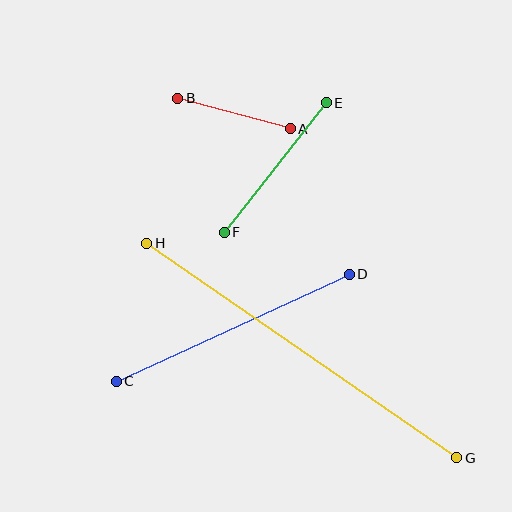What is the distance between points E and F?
The distance is approximately 165 pixels.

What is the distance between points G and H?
The distance is approximately 377 pixels.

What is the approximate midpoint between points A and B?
The midpoint is at approximately (234, 113) pixels.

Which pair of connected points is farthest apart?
Points G and H are farthest apart.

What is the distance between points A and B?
The distance is approximately 117 pixels.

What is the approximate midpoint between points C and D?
The midpoint is at approximately (233, 328) pixels.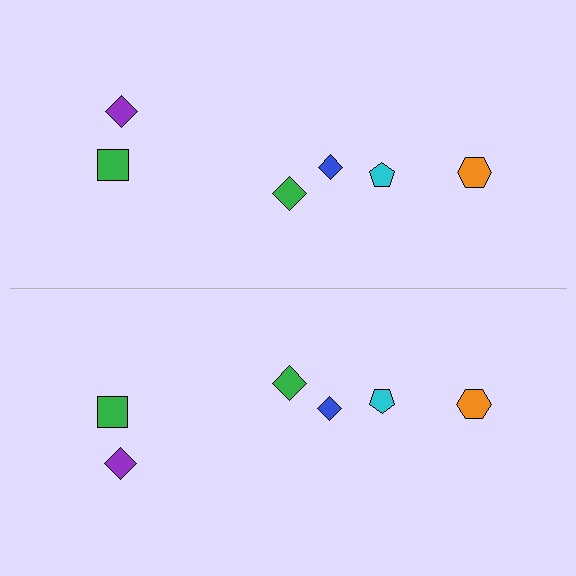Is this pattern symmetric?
Yes, this pattern has bilateral (reflection) symmetry.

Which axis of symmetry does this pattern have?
The pattern has a horizontal axis of symmetry running through the center of the image.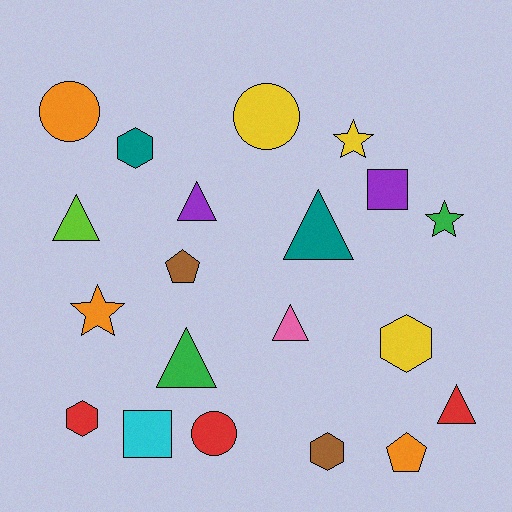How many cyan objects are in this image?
There is 1 cyan object.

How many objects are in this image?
There are 20 objects.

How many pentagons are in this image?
There are 2 pentagons.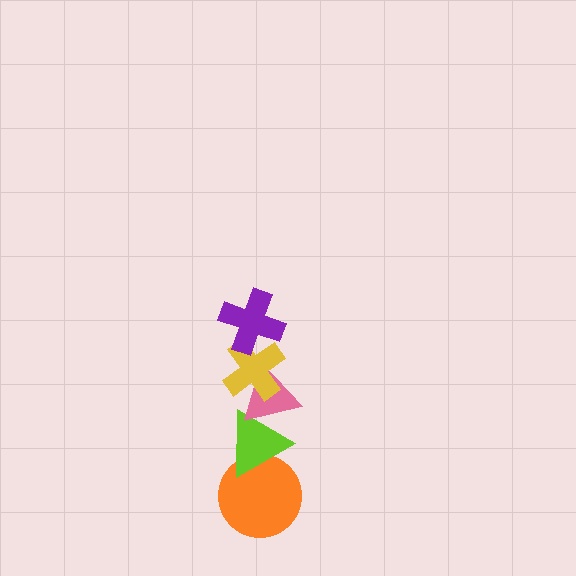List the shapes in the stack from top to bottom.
From top to bottom: the purple cross, the yellow cross, the pink triangle, the lime triangle, the orange circle.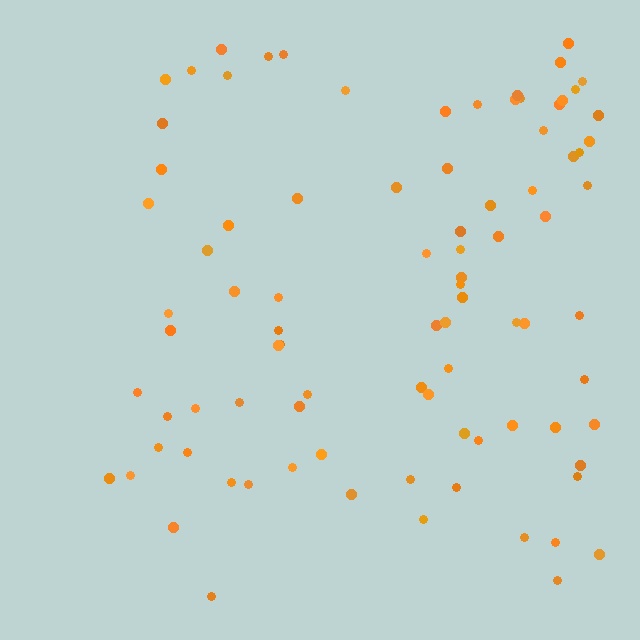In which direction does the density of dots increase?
From left to right, with the right side densest.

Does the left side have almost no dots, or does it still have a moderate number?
Still a moderate number, just noticeably fewer than the right.